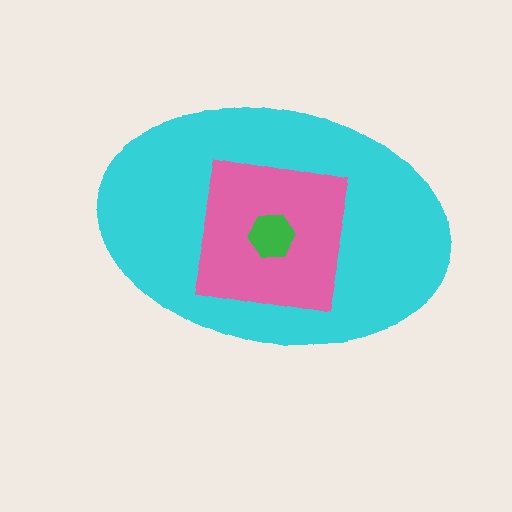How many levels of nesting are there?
3.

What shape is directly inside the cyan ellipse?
The pink square.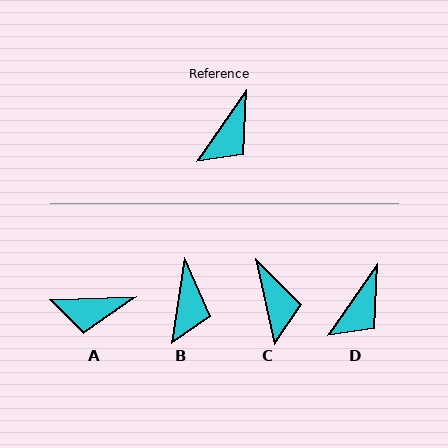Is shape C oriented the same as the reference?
No, it is off by about 47 degrees.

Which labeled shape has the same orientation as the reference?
D.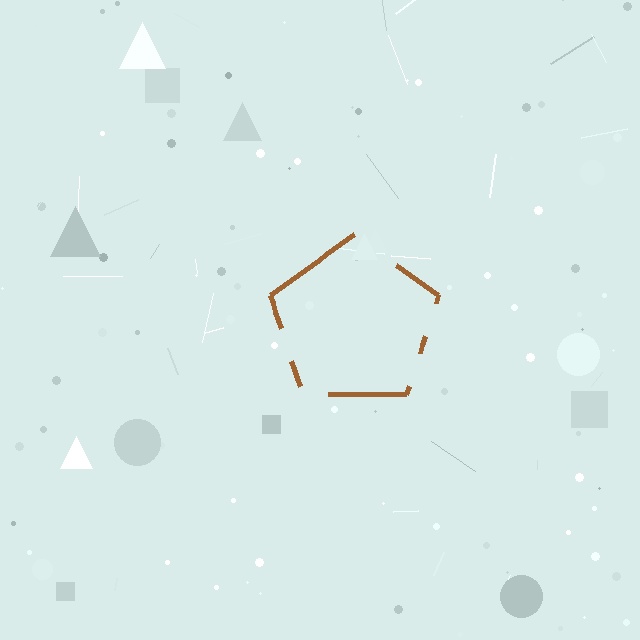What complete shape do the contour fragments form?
The contour fragments form a pentagon.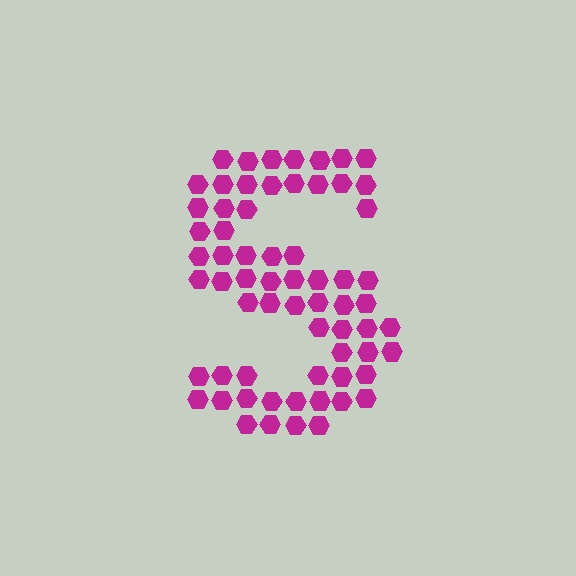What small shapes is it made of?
It is made of small hexagons.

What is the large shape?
The large shape is the letter S.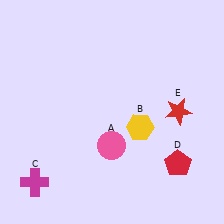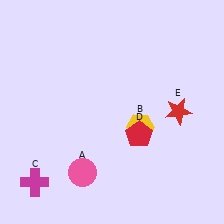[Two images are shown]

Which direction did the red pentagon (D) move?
The red pentagon (D) moved left.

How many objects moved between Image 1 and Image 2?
2 objects moved between the two images.